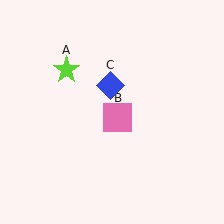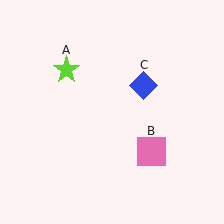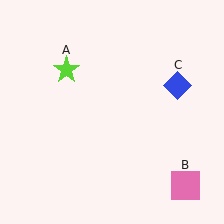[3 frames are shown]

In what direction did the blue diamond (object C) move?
The blue diamond (object C) moved right.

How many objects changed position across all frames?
2 objects changed position: pink square (object B), blue diamond (object C).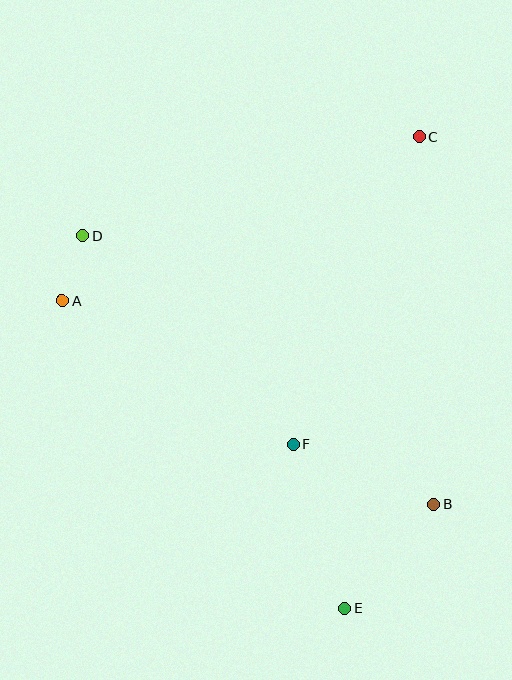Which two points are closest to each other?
Points A and D are closest to each other.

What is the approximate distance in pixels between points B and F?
The distance between B and F is approximately 153 pixels.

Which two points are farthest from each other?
Points C and E are farthest from each other.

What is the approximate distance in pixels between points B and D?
The distance between B and D is approximately 442 pixels.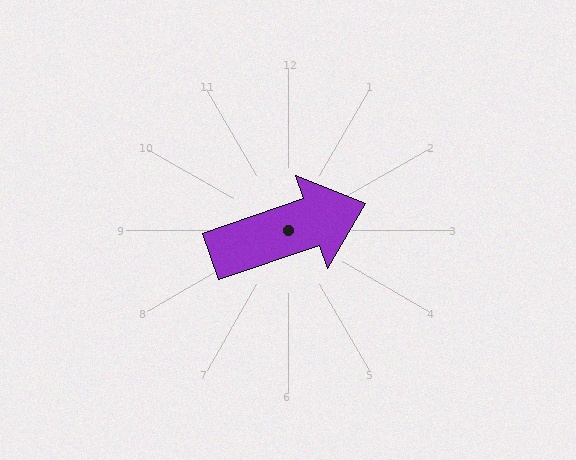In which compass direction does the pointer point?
East.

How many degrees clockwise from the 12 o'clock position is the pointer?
Approximately 71 degrees.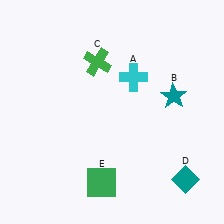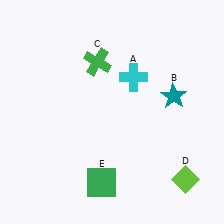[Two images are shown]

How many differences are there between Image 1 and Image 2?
There is 1 difference between the two images.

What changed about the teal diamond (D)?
In Image 1, D is teal. In Image 2, it changed to lime.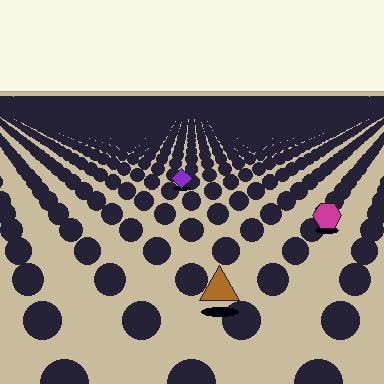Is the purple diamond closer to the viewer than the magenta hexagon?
No. The magenta hexagon is closer — you can tell from the texture gradient: the ground texture is coarser near it.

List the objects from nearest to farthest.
From nearest to farthest: the brown triangle, the magenta hexagon, the purple diamond.